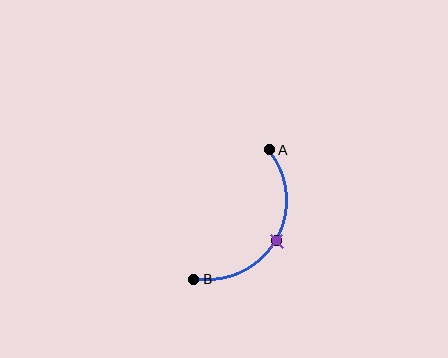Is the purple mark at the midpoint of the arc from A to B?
Yes. The purple mark lies on the arc at equal arc-length from both A and B — it is the arc midpoint.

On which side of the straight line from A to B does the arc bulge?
The arc bulges to the right of the straight line connecting A and B.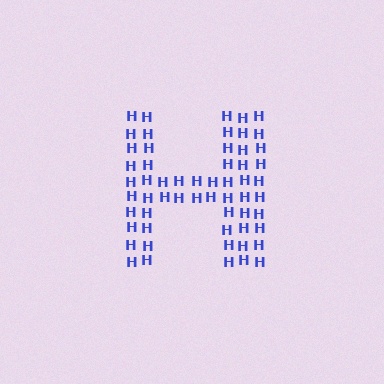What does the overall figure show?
The overall figure shows the letter H.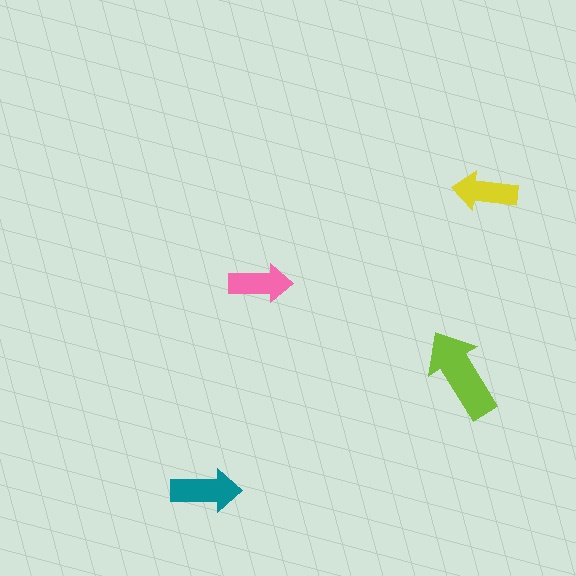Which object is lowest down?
The teal arrow is bottommost.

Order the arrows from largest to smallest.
the lime one, the teal one, the yellow one, the pink one.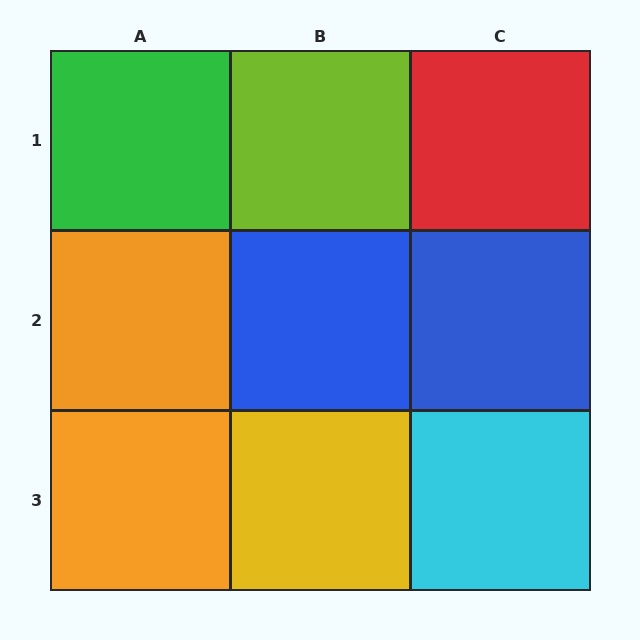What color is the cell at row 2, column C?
Blue.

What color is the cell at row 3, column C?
Cyan.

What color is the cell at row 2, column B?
Blue.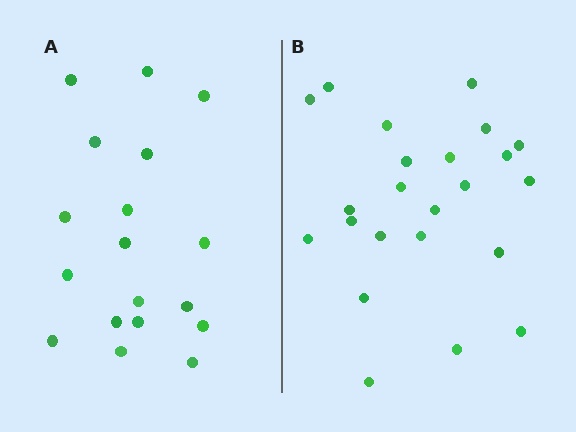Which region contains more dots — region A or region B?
Region B (the right region) has more dots.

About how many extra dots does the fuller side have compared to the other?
Region B has about 5 more dots than region A.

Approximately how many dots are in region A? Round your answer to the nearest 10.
About 20 dots. (The exact count is 18, which rounds to 20.)